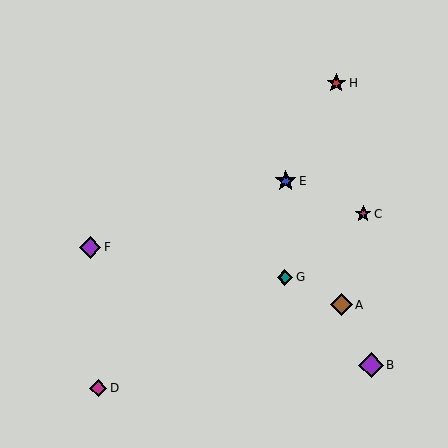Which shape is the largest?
The purple diamond (labeled B) is the largest.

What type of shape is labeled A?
Shape A is a brown diamond.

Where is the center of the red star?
The center of the red star is at (336, 83).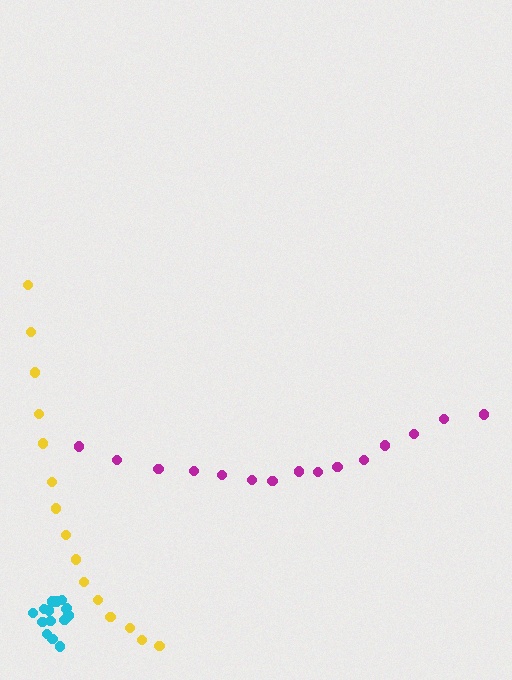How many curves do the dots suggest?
There are 3 distinct paths.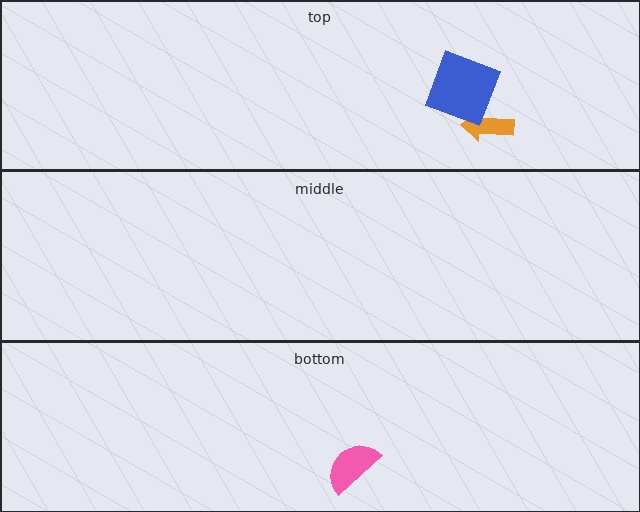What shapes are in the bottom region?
The pink semicircle.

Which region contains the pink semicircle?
The bottom region.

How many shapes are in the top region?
2.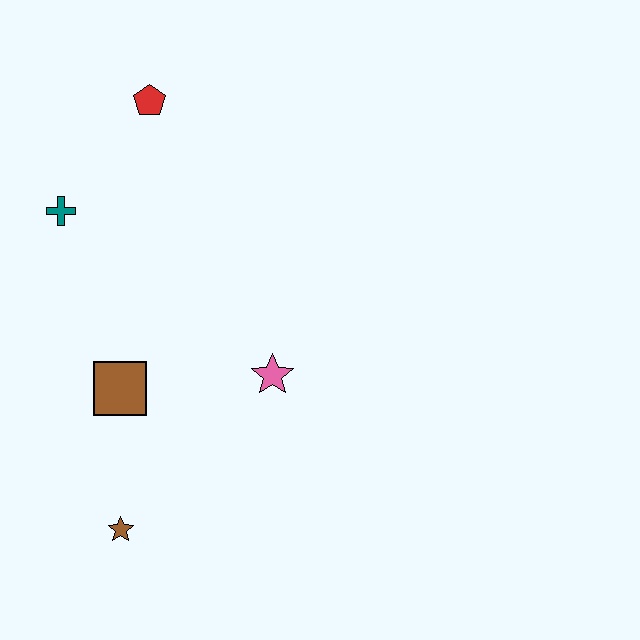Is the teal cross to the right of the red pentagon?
No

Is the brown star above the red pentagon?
No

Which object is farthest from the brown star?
The red pentagon is farthest from the brown star.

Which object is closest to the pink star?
The brown square is closest to the pink star.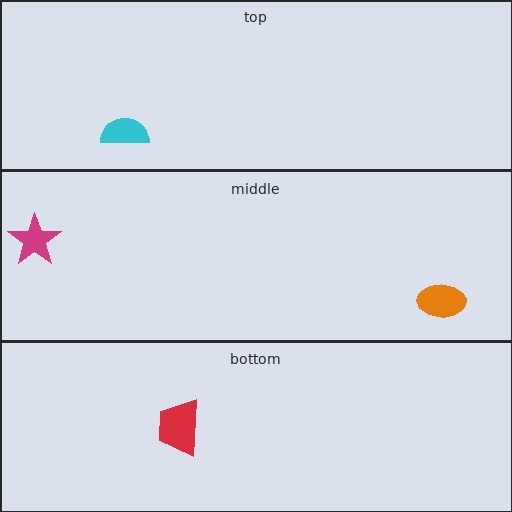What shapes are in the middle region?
The orange ellipse, the magenta star.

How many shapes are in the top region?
1.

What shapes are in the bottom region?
The red trapezoid.